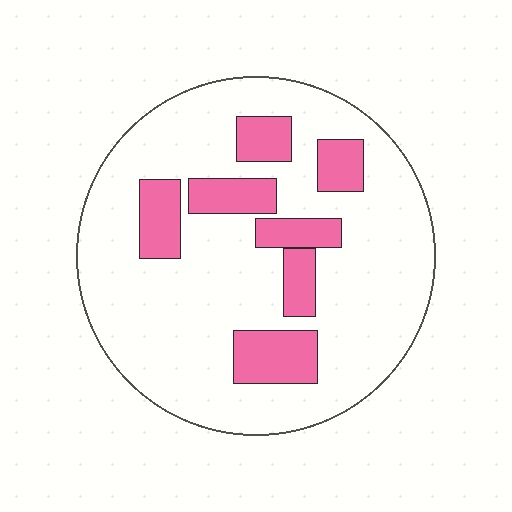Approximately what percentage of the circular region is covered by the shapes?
Approximately 20%.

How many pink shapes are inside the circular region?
7.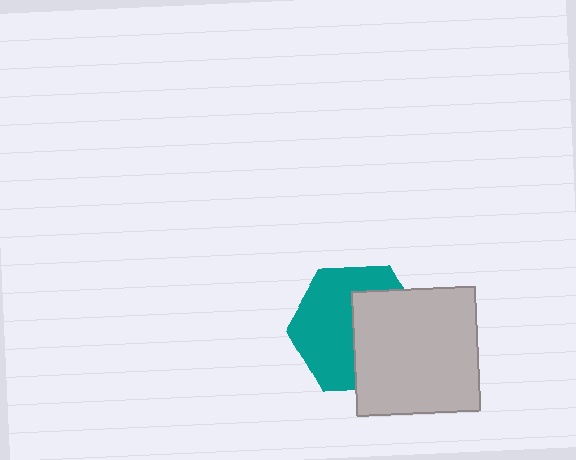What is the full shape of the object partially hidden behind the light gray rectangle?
The partially hidden object is a teal hexagon.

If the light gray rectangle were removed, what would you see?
You would see the complete teal hexagon.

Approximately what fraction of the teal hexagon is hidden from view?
Roughly 46% of the teal hexagon is hidden behind the light gray rectangle.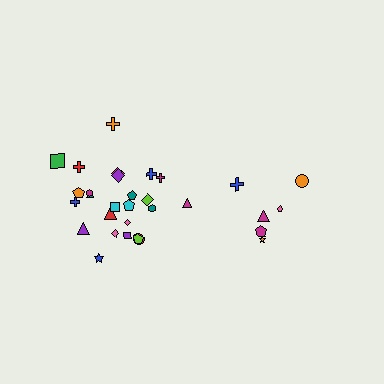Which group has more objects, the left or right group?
The left group.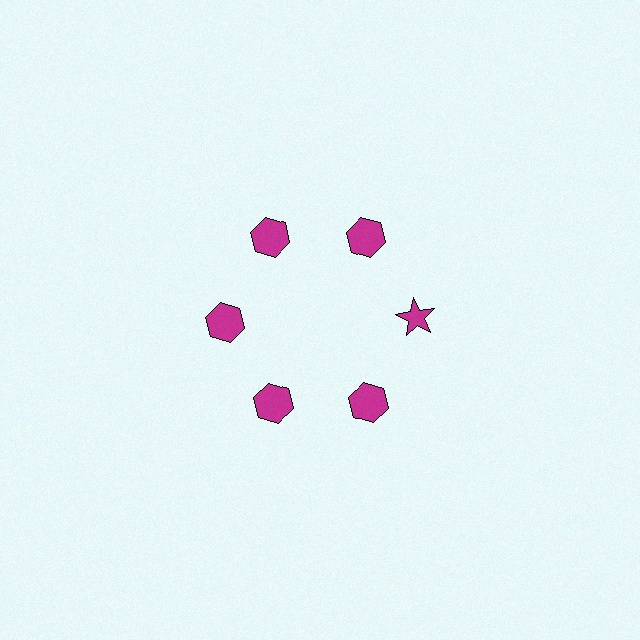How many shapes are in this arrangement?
There are 6 shapes arranged in a ring pattern.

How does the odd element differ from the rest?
It has a different shape: star instead of hexagon.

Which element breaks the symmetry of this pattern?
The magenta star at roughly the 3 o'clock position breaks the symmetry. All other shapes are magenta hexagons.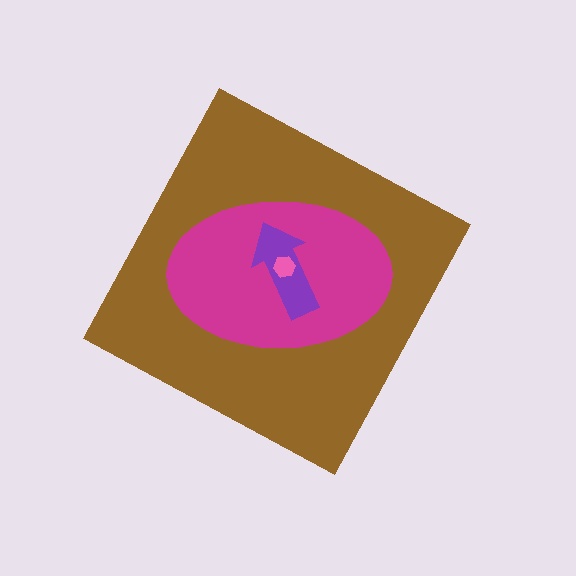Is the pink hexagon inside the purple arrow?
Yes.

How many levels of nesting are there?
4.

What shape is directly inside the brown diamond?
The magenta ellipse.